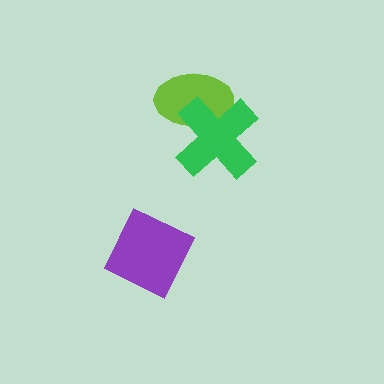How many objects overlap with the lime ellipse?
1 object overlaps with the lime ellipse.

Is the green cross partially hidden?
No, no other shape covers it.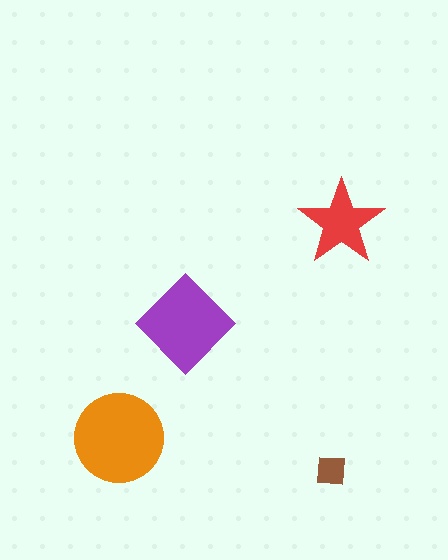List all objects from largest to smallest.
The orange circle, the purple diamond, the red star, the brown square.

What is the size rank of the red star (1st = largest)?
3rd.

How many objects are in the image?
There are 4 objects in the image.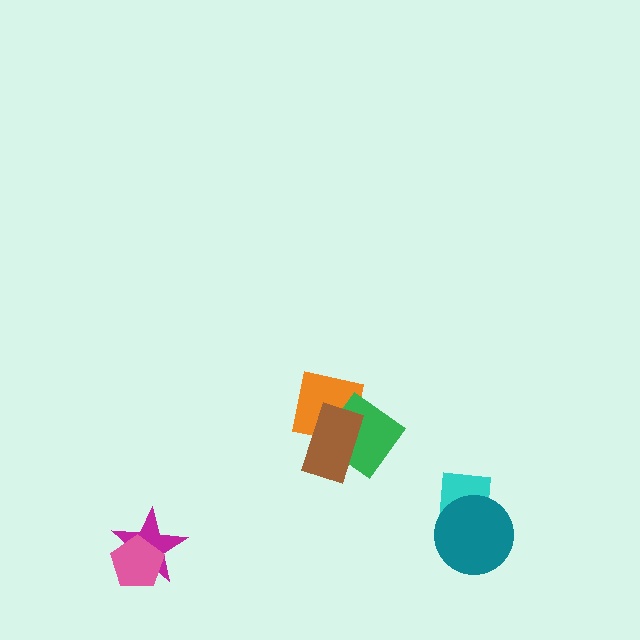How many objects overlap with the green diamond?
2 objects overlap with the green diamond.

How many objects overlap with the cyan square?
1 object overlaps with the cyan square.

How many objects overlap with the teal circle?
1 object overlaps with the teal circle.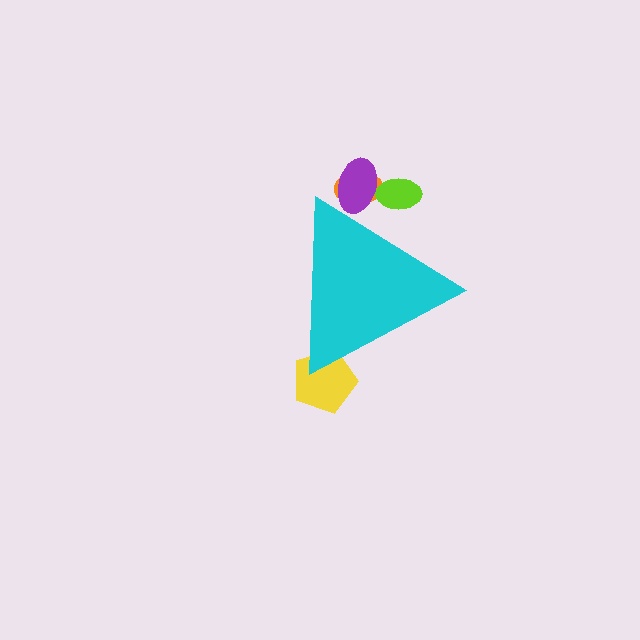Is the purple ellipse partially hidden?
Yes, the purple ellipse is partially hidden behind the cyan triangle.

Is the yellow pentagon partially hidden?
Yes, the yellow pentagon is partially hidden behind the cyan triangle.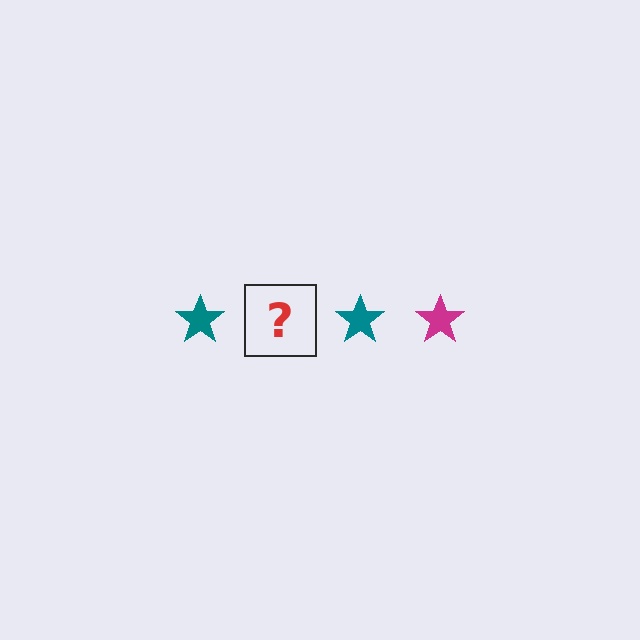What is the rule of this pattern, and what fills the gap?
The rule is that the pattern cycles through teal, magenta stars. The gap should be filled with a magenta star.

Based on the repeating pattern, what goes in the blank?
The blank should be a magenta star.